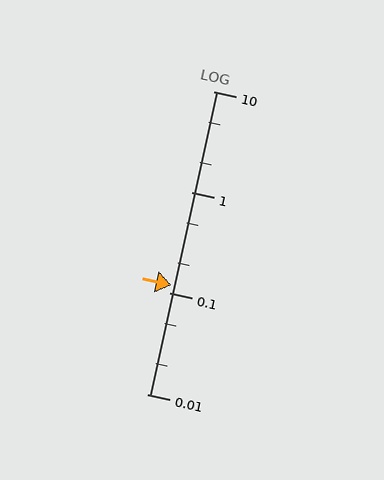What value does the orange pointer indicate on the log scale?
The pointer indicates approximately 0.12.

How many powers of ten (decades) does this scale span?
The scale spans 3 decades, from 0.01 to 10.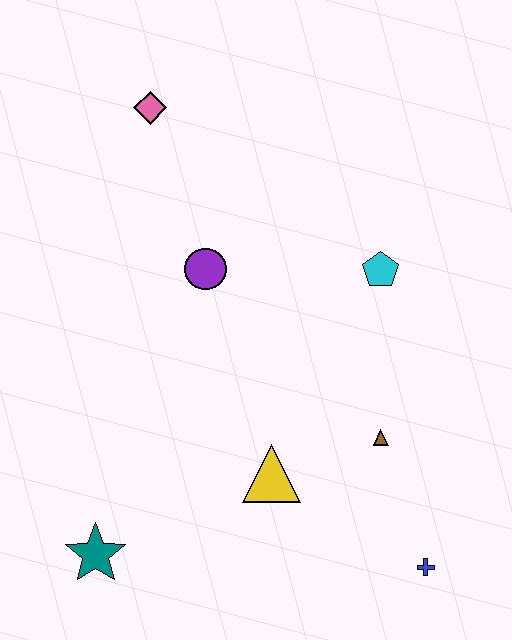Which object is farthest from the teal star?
The pink diamond is farthest from the teal star.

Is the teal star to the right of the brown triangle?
No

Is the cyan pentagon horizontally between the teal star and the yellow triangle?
No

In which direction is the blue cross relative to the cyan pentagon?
The blue cross is below the cyan pentagon.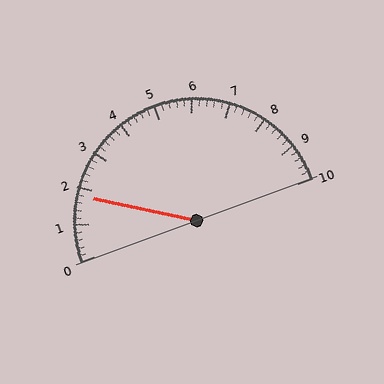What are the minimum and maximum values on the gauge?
The gauge ranges from 0 to 10.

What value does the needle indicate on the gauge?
The needle indicates approximately 1.8.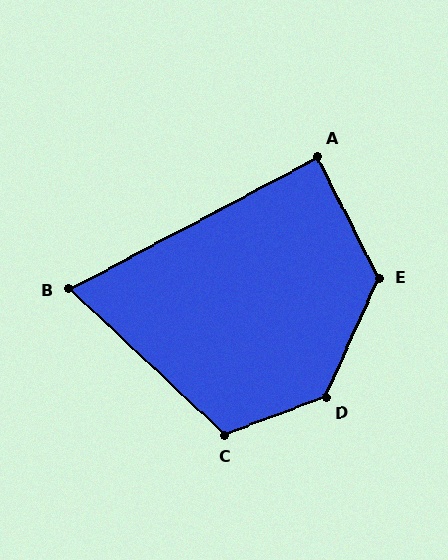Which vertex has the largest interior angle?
D, at approximately 135 degrees.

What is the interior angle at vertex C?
Approximately 116 degrees (obtuse).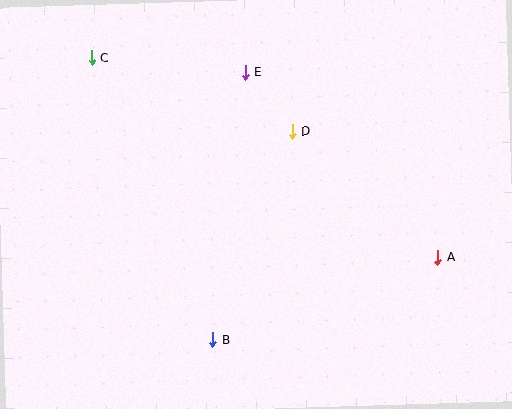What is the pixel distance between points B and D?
The distance between B and D is 223 pixels.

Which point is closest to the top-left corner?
Point C is closest to the top-left corner.